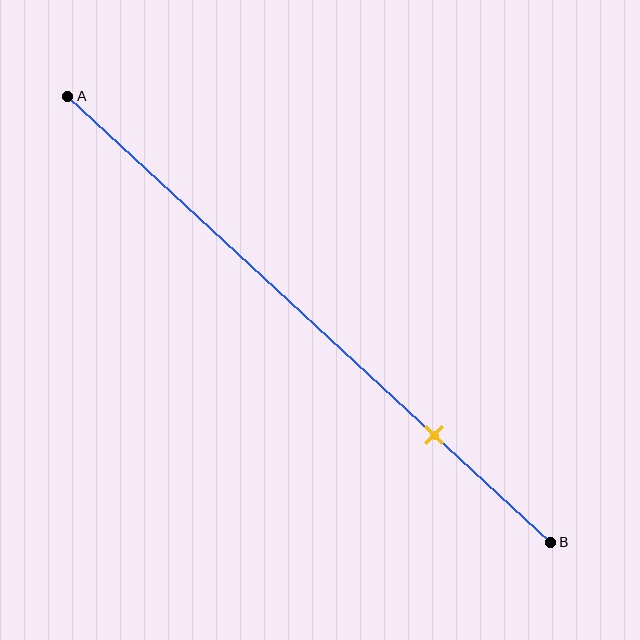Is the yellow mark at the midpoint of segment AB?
No, the mark is at about 75% from A, not at the 50% midpoint.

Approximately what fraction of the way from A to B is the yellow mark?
The yellow mark is approximately 75% of the way from A to B.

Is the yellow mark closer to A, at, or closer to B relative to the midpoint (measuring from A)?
The yellow mark is closer to point B than the midpoint of segment AB.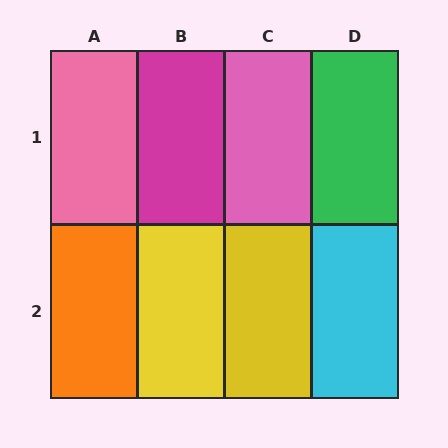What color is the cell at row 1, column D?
Green.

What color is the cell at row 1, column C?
Pink.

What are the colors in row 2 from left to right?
Orange, yellow, yellow, cyan.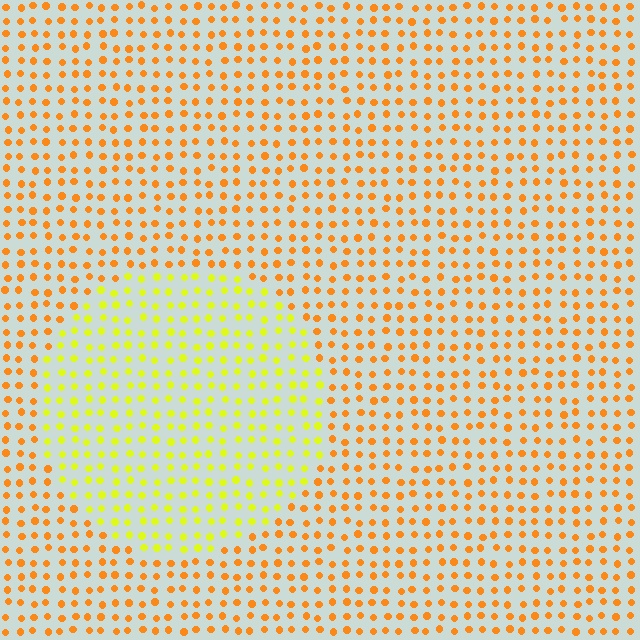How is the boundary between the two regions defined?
The boundary is defined purely by a slight shift in hue (about 38 degrees). Spacing, size, and orientation are identical on both sides.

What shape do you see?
I see a circle.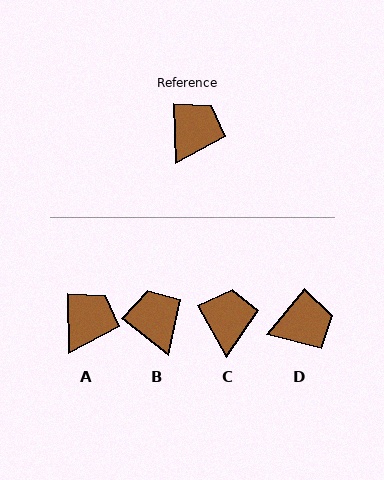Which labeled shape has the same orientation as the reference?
A.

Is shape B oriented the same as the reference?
No, it is off by about 51 degrees.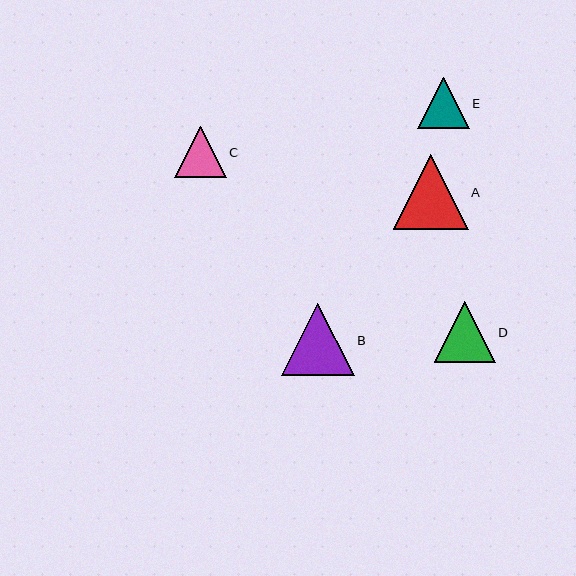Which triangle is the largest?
Triangle A is the largest with a size of approximately 75 pixels.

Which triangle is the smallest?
Triangle C is the smallest with a size of approximately 51 pixels.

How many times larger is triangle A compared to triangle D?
Triangle A is approximately 1.2 times the size of triangle D.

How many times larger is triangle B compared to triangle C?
Triangle B is approximately 1.4 times the size of triangle C.